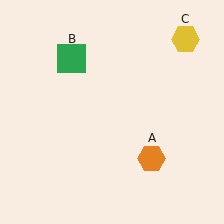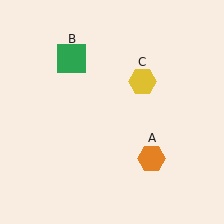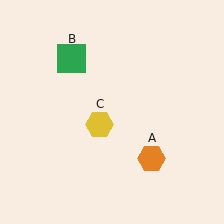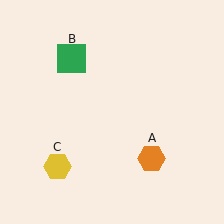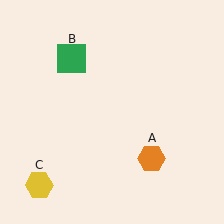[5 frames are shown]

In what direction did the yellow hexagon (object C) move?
The yellow hexagon (object C) moved down and to the left.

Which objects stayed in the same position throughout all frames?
Orange hexagon (object A) and green square (object B) remained stationary.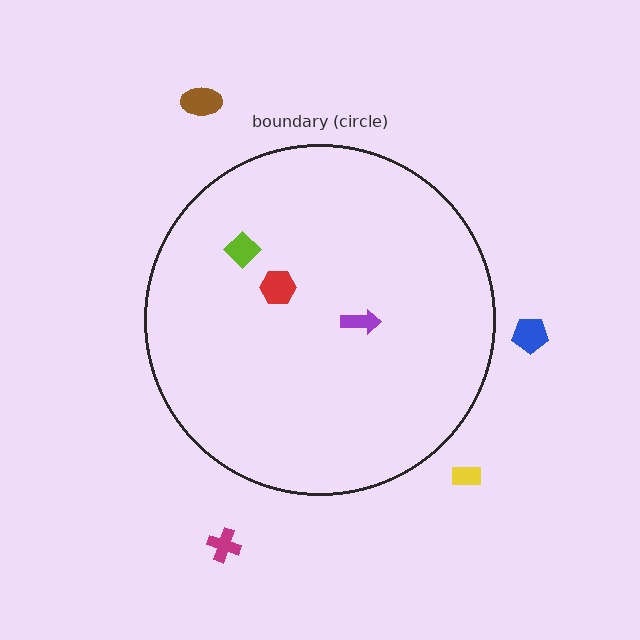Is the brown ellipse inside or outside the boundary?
Outside.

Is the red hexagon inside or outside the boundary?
Inside.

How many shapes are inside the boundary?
3 inside, 4 outside.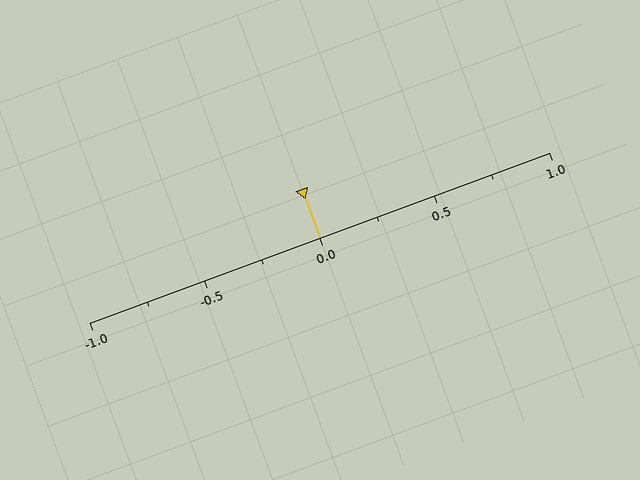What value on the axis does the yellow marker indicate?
The marker indicates approximately 0.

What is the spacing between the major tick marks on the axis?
The major ticks are spaced 0.5 apart.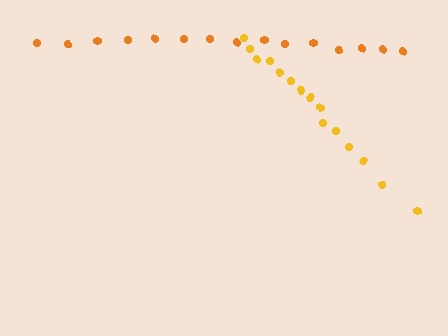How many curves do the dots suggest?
There are 2 distinct paths.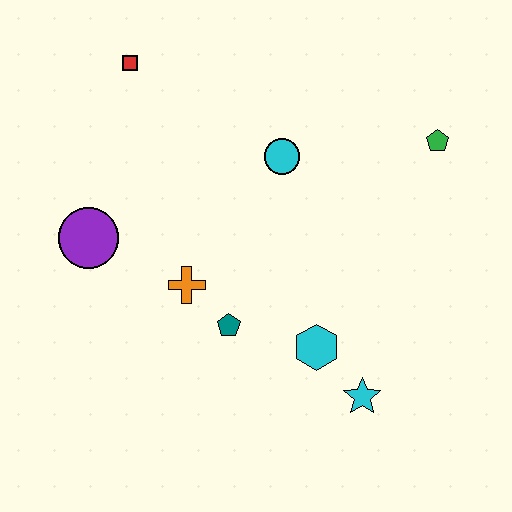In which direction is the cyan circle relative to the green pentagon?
The cyan circle is to the left of the green pentagon.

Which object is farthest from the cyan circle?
The cyan star is farthest from the cyan circle.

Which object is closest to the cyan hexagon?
The cyan star is closest to the cyan hexagon.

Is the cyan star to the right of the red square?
Yes